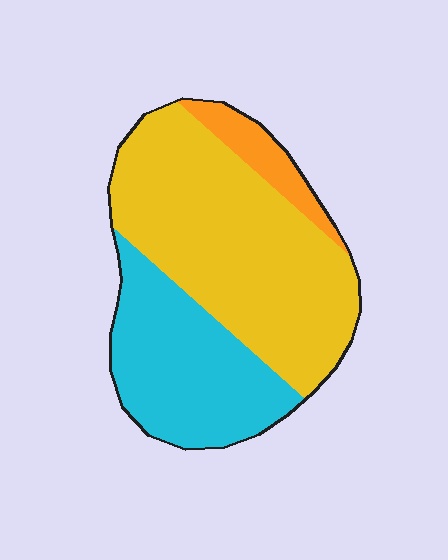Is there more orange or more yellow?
Yellow.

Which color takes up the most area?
Yellow, at roughly 60%.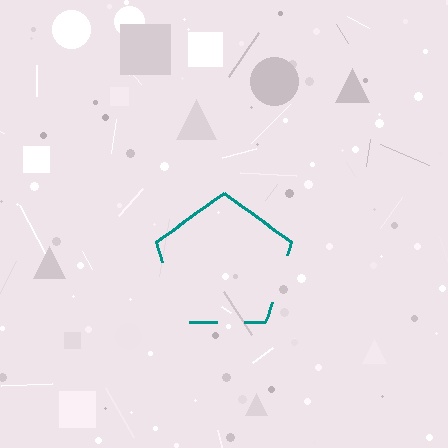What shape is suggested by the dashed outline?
The dashed outline suggests a pentagon.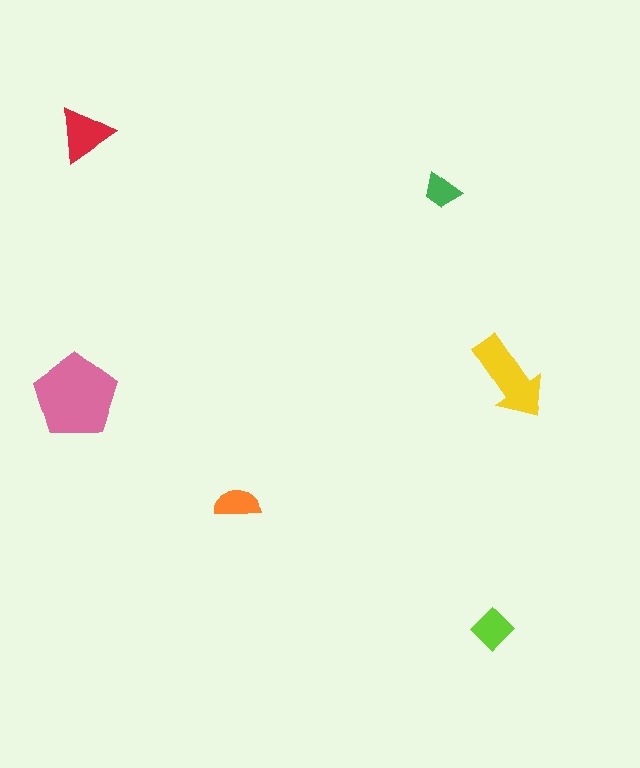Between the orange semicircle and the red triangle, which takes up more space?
The red triangle.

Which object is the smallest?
The green trapezoid.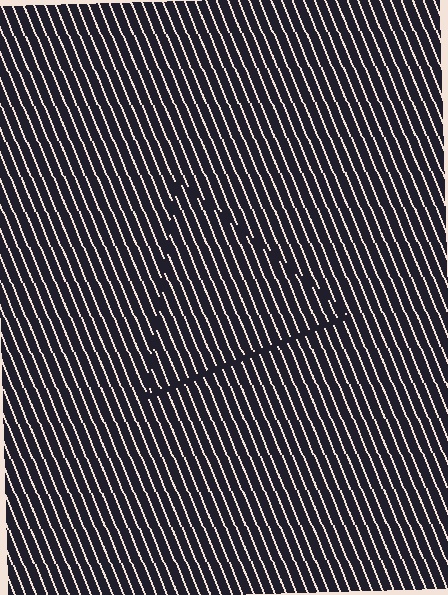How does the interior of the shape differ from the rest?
The interior of the shape contains the same grating, shifted by half a period — the contour is defined by the phase discontinuity where line-ends from the inner and outer gratings abut.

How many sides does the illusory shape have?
3 sides — the line-ends trace a triangle.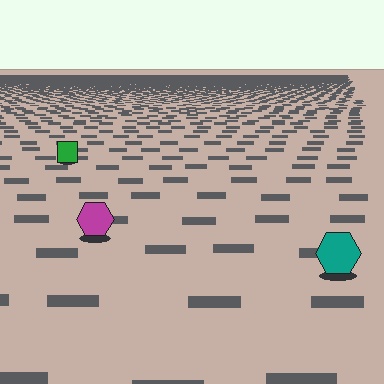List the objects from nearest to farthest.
From nearest to farthest: the teal hexagon, the magenta hexagon, the green square.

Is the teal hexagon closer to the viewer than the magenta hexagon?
Yes. The teal hexagon is closer — you can tell from the texture gradient: the ground texture is coarser near it.